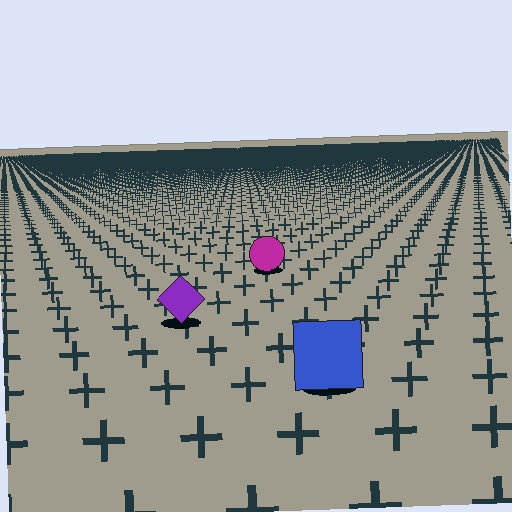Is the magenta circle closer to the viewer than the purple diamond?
No. The purple diamond is closer — you can tell from the texture gradient: the ground texture is coarser near it.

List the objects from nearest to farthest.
From nearest to farthest: the blue square, the purple diamond, the magenta circle.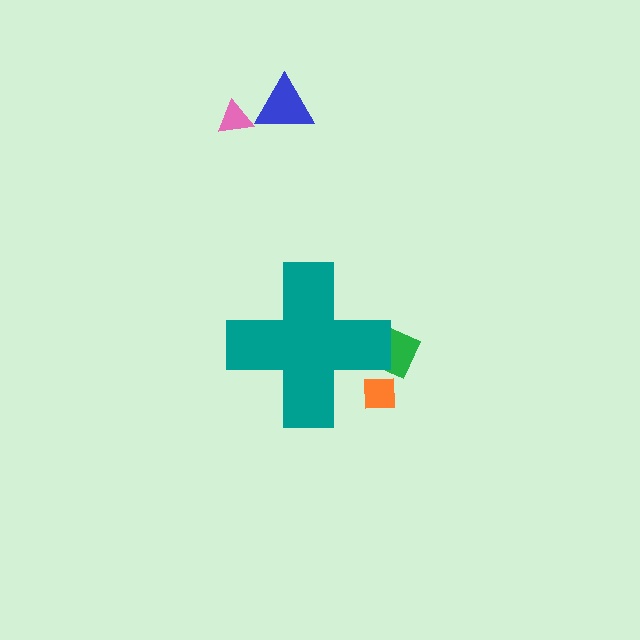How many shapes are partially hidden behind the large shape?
2 shapes are partially hidden.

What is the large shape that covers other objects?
A teal cross.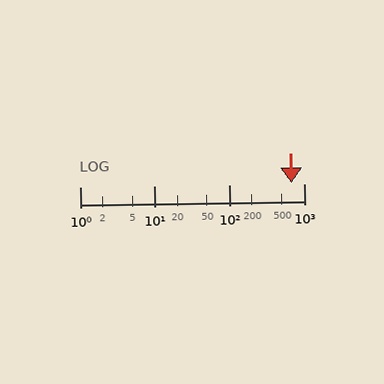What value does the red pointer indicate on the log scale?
The pointer indicates approximately 680.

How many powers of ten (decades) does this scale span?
The scale spans 3 decades, from 1 to 1000.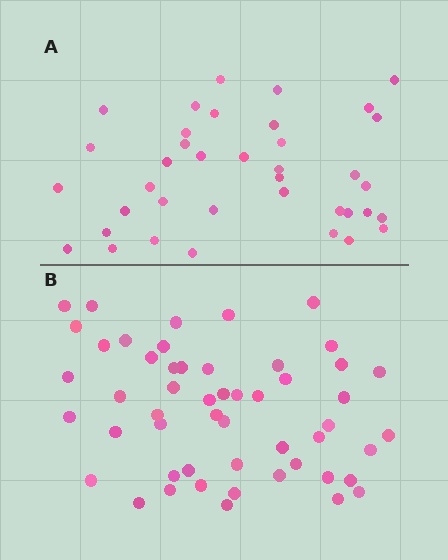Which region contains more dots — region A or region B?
Region B (the bottom region) has more dots.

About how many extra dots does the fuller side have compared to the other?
Region B has approximately 15 more dots than region A.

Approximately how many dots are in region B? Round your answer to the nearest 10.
About 50 dots. (The exact count is 52, which rounds to 50.)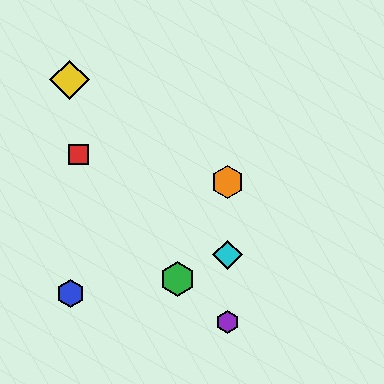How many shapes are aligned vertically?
3 shapes (the purple hexagon, the orange hexagon, the cyan diamond) are aligned vertically.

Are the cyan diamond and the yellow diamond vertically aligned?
No, the cyan diamond is at x≈227 and the yellow diamond is at x≈70.